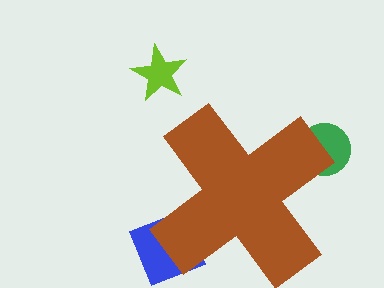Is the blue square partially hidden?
Yes, the blue square is partially hidden behind the brown cross.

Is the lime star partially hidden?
No, the lime star is fully visible.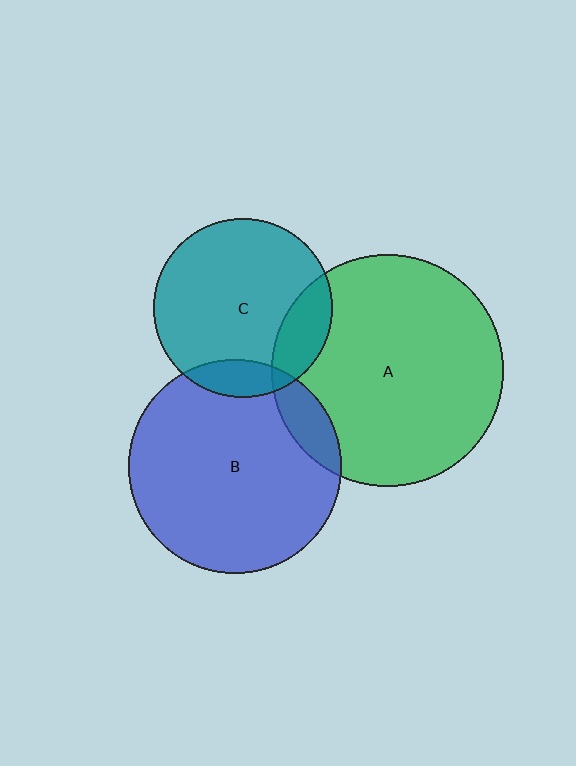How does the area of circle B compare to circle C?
Approximately 1.4 times.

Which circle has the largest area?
Circle A (green).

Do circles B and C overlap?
Yes.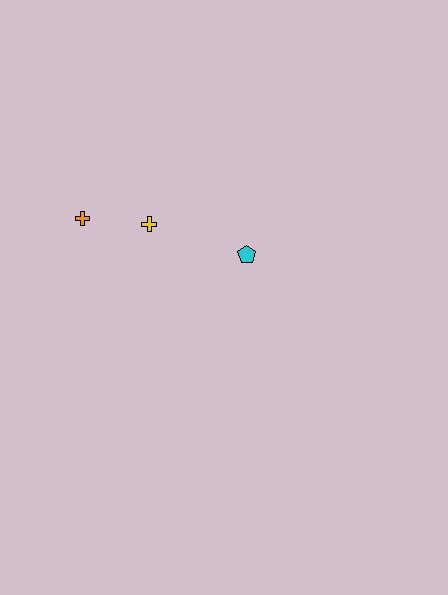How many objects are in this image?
There are 3 objects.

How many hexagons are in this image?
There are no hexagons.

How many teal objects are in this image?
There are no teal objects.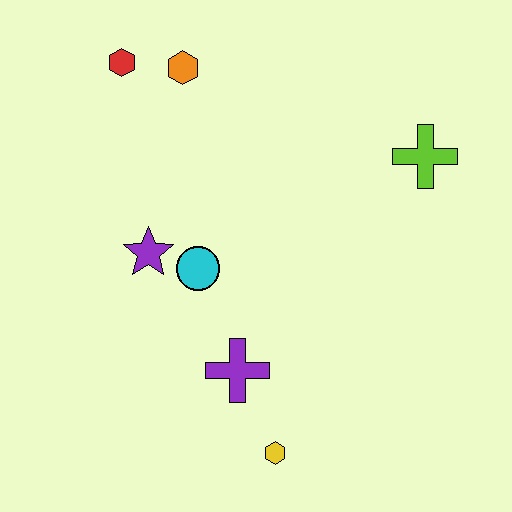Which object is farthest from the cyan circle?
The lime cross is farthest from the cyan circle.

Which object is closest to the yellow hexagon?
The purple cross is closest to the yellow hexagon.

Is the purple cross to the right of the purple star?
Yes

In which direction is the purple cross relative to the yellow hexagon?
The purple cross is above the yellow hexagon.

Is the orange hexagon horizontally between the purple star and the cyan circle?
Yes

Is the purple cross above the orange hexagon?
No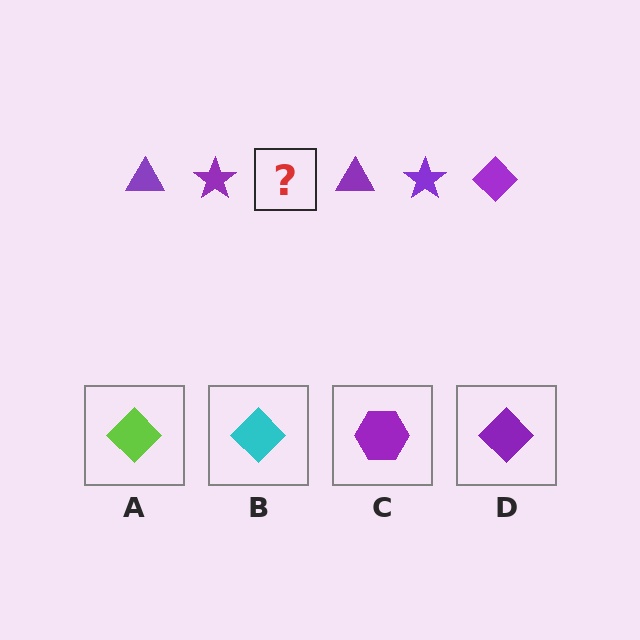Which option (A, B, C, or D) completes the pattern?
D.